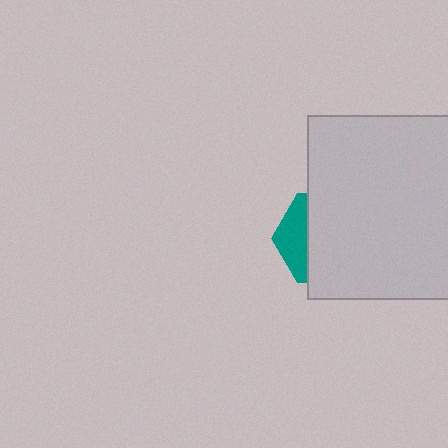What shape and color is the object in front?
The object in front is a light gray rectangle.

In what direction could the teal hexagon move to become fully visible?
The teal hexagon could move left. That would shift it out from behind the light gray rectangle entirely.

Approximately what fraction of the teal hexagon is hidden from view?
Roughly 70% of the teal hexagon is hidden behind the light gray rectangle.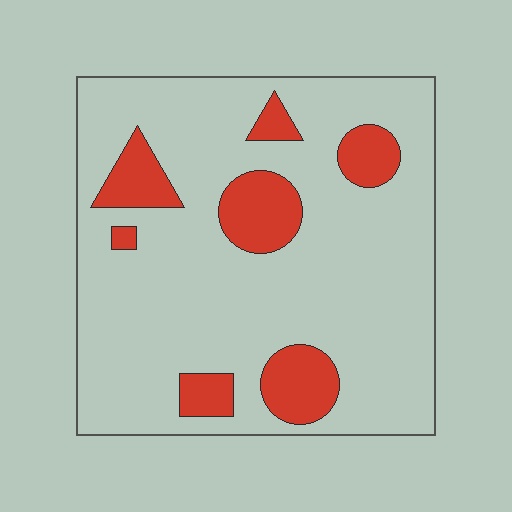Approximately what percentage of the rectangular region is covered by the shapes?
Approximately 15%.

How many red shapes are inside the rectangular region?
7.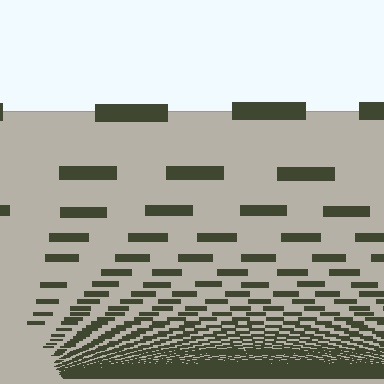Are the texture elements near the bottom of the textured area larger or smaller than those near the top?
Smaller. The gradient is inverted — elements near the bottom are smaller and denser.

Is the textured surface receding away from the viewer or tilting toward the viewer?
The surface appears to tilt toward the viewer. Texture elements get larger and sparser toward the top.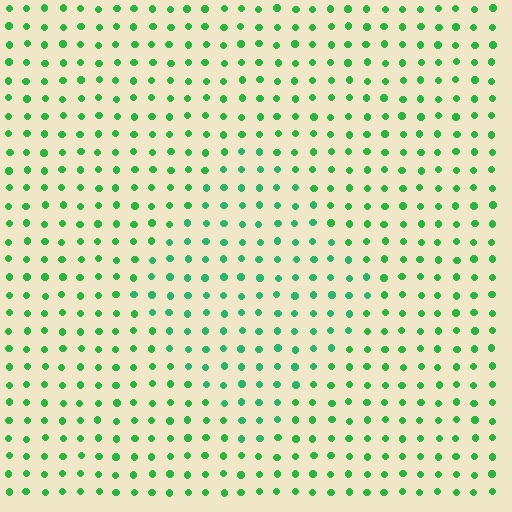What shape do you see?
I see a diamond.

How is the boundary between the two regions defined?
The boundary is defined purely by a slight shift in hue (about 20 degrees). Spacing, size, and orientation are identical on both sides.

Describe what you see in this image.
The image is filled with small green elements in a uniform arrangement. A diamond-shaped region is visible where the elements are tinted to a slightly different hue, forming a subtle color boundary.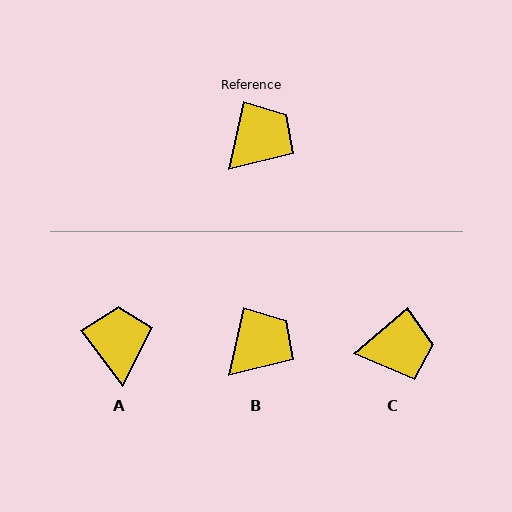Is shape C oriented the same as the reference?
No, it is off by about 37 degrees.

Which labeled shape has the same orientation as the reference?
B.